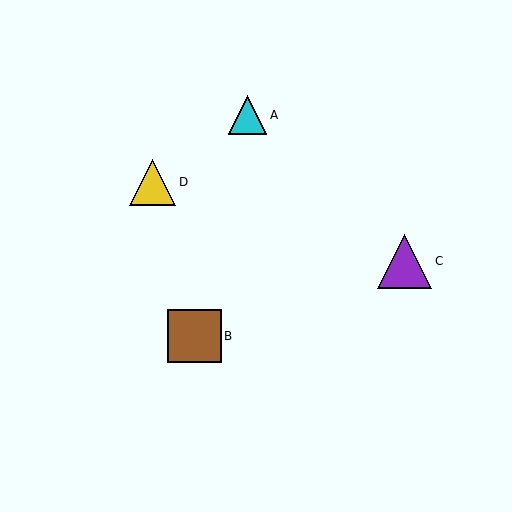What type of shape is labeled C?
Shape C is a purple triangle.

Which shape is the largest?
The purple triangle (labeled C) is the largest.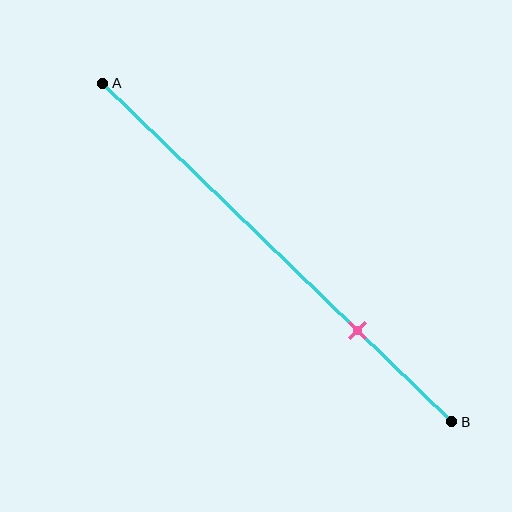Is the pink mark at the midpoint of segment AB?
No, the mark is at about 75% from A, not at the 50% midpoint.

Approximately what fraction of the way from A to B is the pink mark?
The pink mark is approximately 75% of the way from A to B.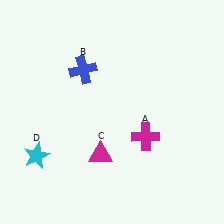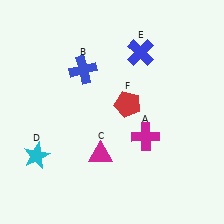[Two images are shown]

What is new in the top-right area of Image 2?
A blue cross (E) was added in the top-right area of Image 2.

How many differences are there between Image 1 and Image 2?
There are 2 differences between the two images.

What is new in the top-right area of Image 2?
A red pentagon (F) was added in the top-right area of Image 2.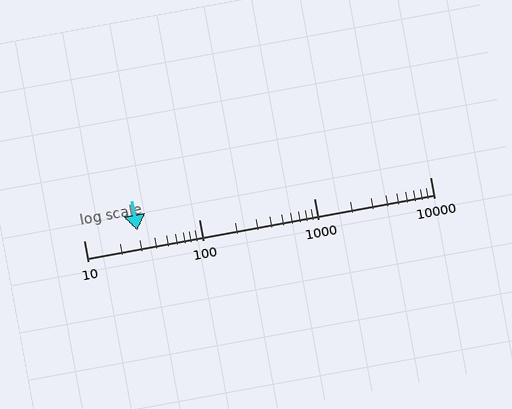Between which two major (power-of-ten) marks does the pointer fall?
The pointer is between 10 and 100.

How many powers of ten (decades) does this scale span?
The scale spans 3 decades, from 10 to 10000.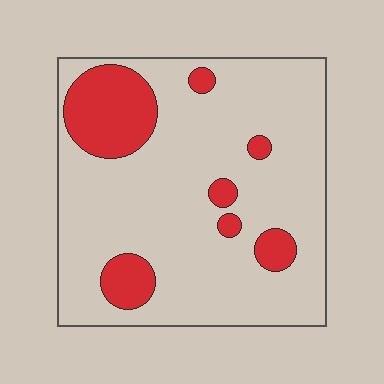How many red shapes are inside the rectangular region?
7.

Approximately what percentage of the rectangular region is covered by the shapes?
Approximately 20%.